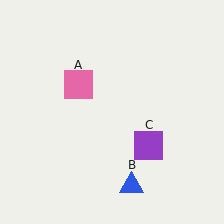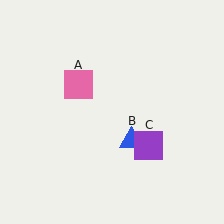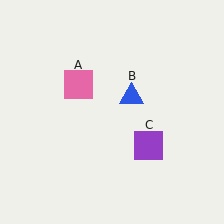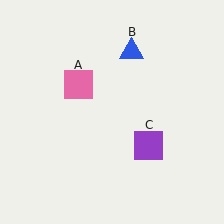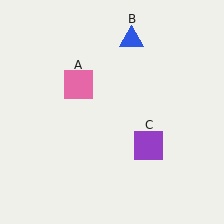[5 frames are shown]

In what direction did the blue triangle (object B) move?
The blue triangle (object B) moved up.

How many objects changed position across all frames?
1 object changed position: blue triangle (object B).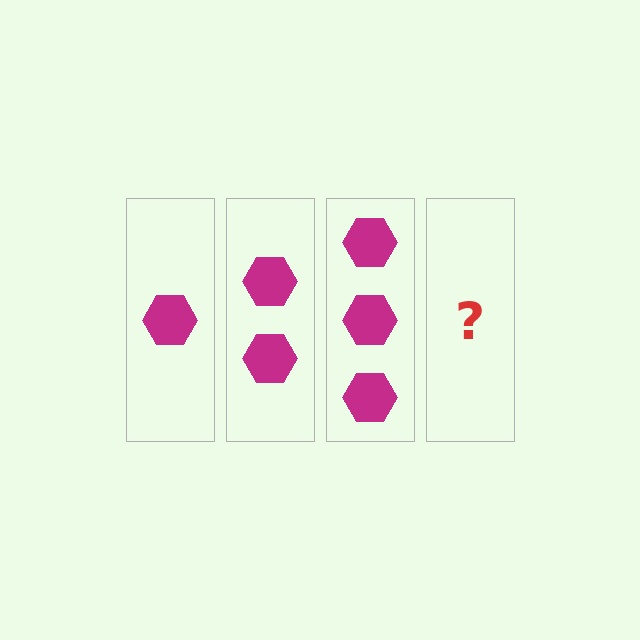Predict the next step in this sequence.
The next step is 4 hexagons.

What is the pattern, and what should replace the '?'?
The pattern is that each step adds one more hexagon. The '?' should be 4 hexagons.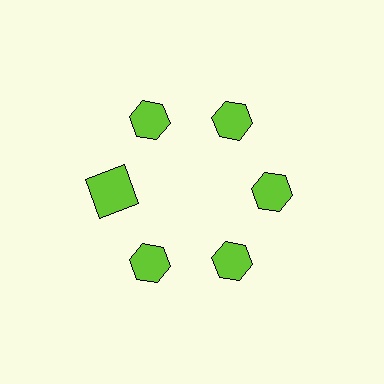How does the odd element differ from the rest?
It has a different shape: square instead of hexagon.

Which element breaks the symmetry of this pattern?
The lime square at roughly the 9 o'clock position breaks the symmetry. All other shapes are lime hexagons.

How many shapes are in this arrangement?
There are 6 shapes arranged in a ring pattern.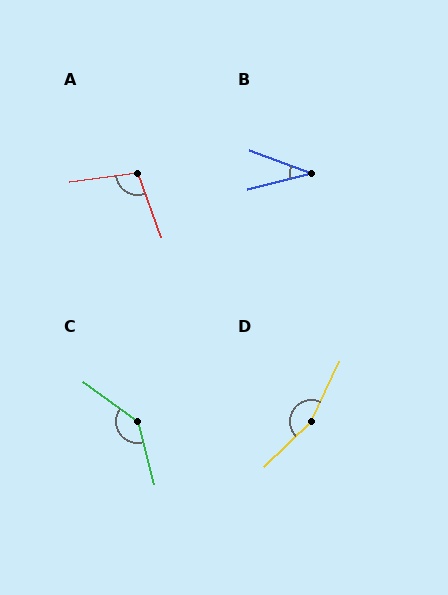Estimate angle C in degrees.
Approximately 140 degrees.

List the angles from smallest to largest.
B (35°), A (104°), C (140°), D (160°).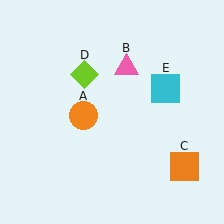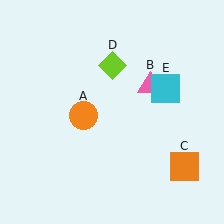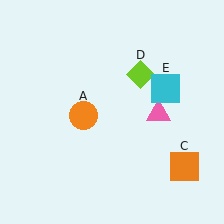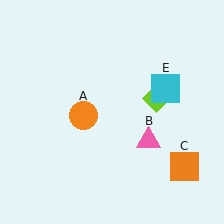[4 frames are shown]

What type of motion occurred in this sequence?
The pink triangle (object B), lime diamond (object D) rotated clockwise around the center of the scene.